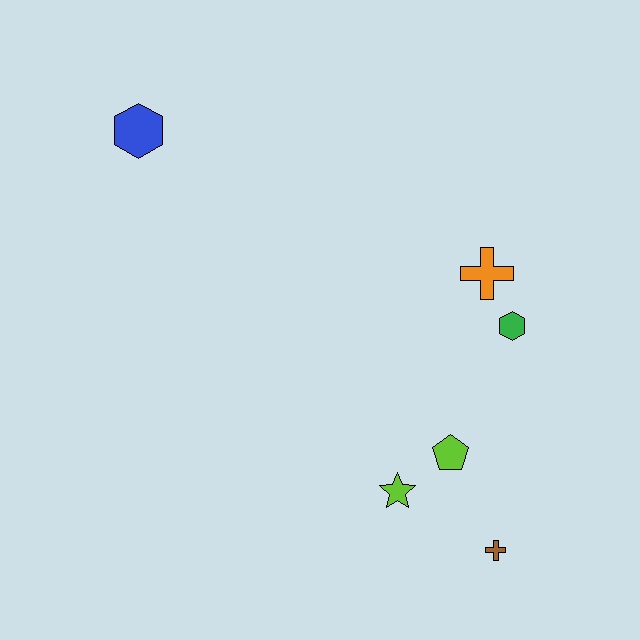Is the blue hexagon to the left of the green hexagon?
Yes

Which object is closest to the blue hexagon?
The orange cross is closest to the blue hexagon.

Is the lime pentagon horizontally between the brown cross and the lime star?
Yes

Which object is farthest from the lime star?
The blue hexagon is farthest from the lime star.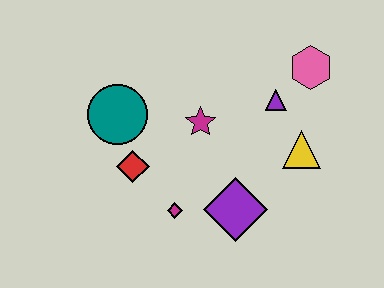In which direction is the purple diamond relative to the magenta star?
The purple diamond is below the magenta star.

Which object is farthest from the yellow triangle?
The teal circle is farthest from the yellow triangle.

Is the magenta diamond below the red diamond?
Yes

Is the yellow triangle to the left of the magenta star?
No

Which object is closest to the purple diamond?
The magenta diamond is closest to the purple diamond.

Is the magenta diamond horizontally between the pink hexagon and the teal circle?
Yes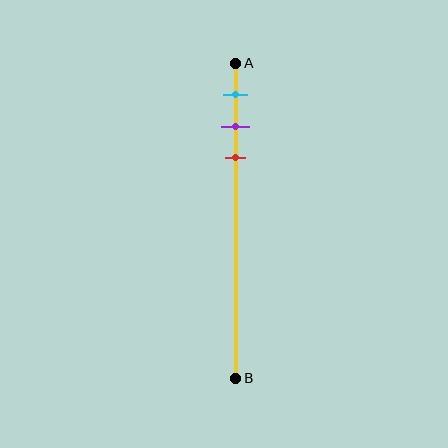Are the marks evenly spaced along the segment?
Yes, the marks are approximately evenly spaced.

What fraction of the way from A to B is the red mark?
The red mark is approximately 30% (0.3) of the way from A to B.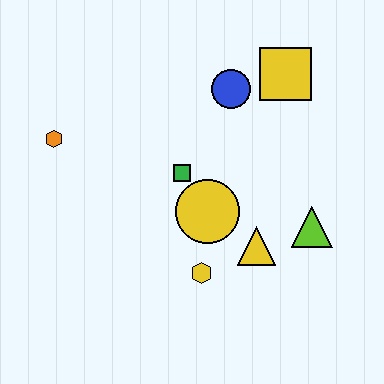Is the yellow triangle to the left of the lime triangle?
Yes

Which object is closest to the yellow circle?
The green square is closest to the yellow circle.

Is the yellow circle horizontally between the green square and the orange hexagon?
No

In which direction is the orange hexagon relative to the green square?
The orange hexagon is to the left of the green square.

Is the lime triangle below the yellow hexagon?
No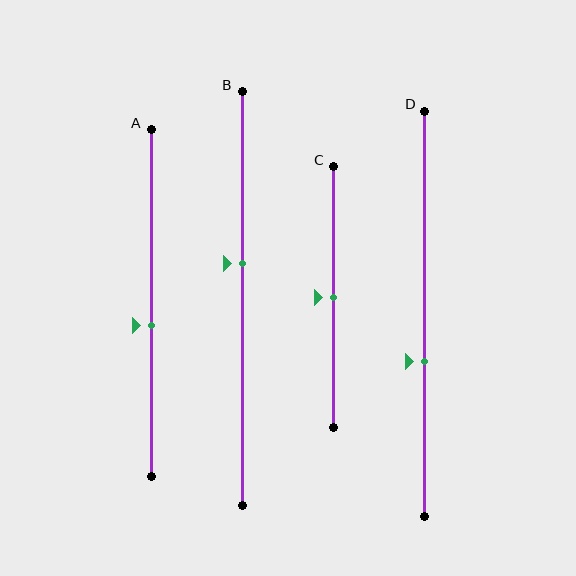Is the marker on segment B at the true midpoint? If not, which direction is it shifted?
No, the marker on segment B is shifted upward by about 8% of the segment length.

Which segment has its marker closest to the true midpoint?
Segment C has its marker closest to the true midpoint.